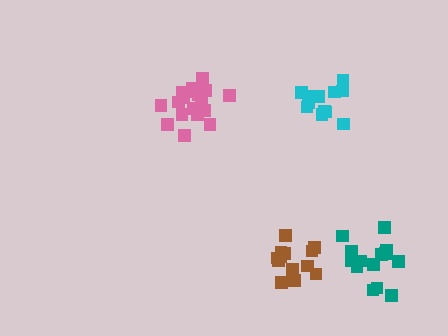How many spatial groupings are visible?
There are 4 spatial groupings.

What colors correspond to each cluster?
The clusters are colored: brown, cyan, pink, teal.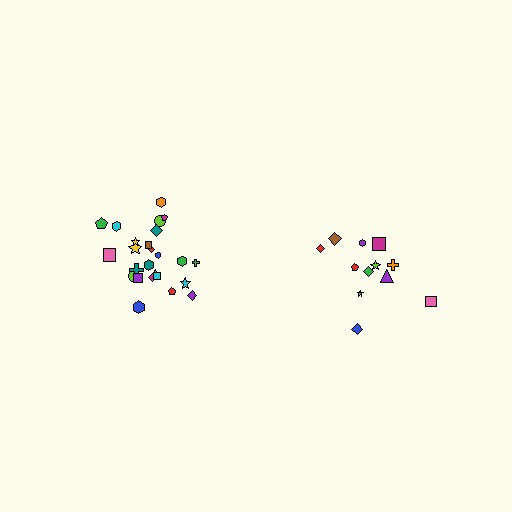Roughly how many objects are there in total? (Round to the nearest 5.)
Roughly 35 objects in total.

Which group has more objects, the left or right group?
The left group.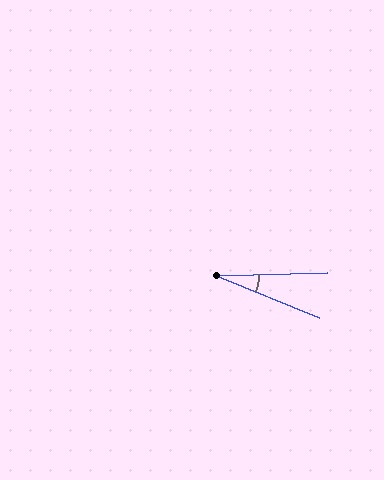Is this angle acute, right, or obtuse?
It is acute.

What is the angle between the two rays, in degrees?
Approximately 24 degrees.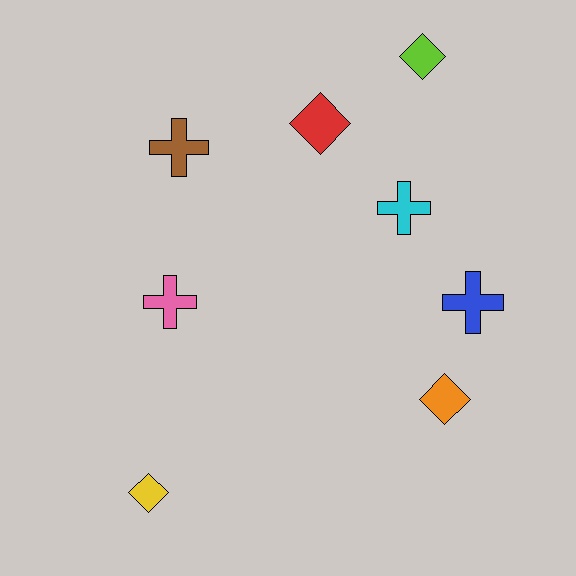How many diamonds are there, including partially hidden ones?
There are 4 diamonds.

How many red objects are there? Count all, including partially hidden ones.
There is 1 red object.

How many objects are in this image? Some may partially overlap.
There are 8 objects.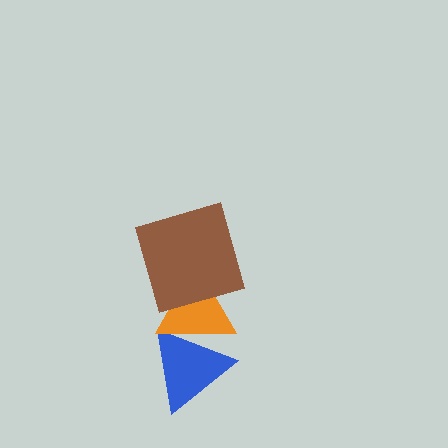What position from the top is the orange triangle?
The orange triangle is 2nd from the top.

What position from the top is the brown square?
The brown square is 1st from the top.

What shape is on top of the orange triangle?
The brown square is on top of the orange triangle.